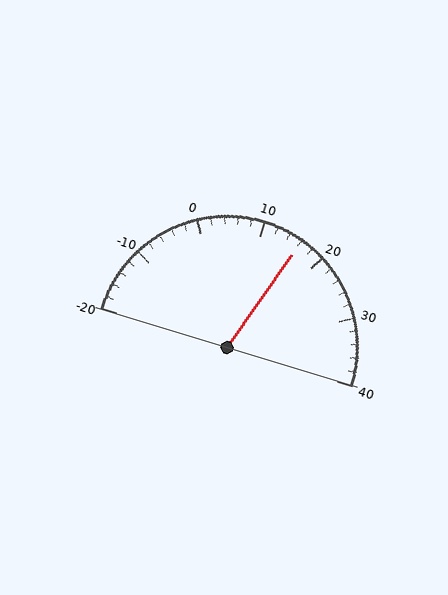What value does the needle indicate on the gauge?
The needle indicates approximately 16.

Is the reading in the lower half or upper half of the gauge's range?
The reading is in the upper half of the range (-20 to 40).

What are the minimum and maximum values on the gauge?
The gauge ranges from -20 to 40.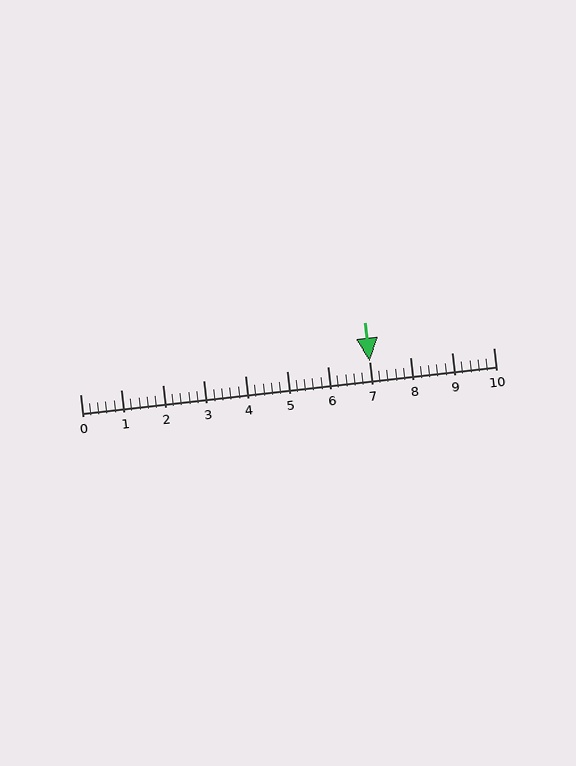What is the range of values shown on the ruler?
The ruler shows values from 0 to 10.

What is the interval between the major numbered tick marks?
The major tick marks are spaced 1 units apart.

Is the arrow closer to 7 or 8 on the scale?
The arrow is closer to 7.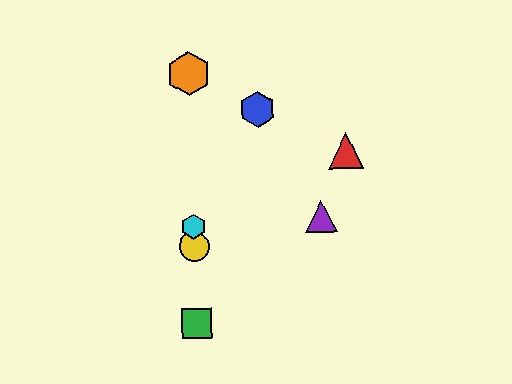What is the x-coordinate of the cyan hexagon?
The cyan hexagon is at x≈193.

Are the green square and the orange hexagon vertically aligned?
Yes, both are at x≈196.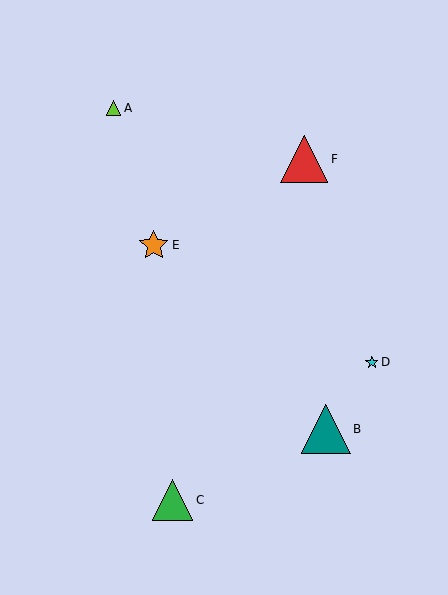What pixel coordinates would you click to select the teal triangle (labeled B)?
Click at (326, 429) to select the teal triangle B.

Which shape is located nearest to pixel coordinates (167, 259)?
The orange star (labeled E) at (154, 245) is nearest to that location.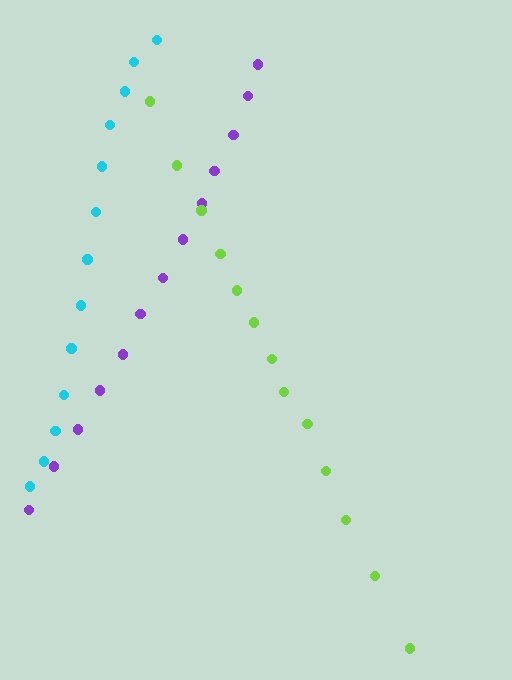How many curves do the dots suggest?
There are 3 distinct paths.